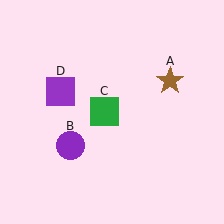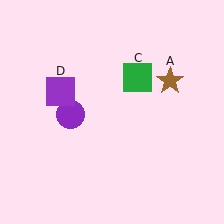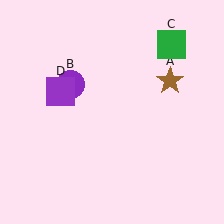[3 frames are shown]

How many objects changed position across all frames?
2 objects changed position: purple circle (object B), green square (object C).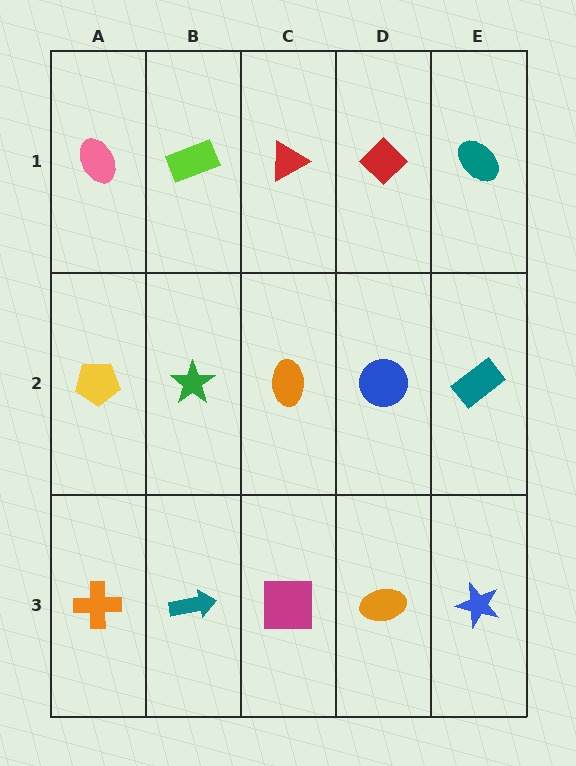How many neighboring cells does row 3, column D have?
3.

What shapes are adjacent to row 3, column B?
A green star (row 2, column B), an orange cross (row 3, column A), a magenta square (row 3, column C).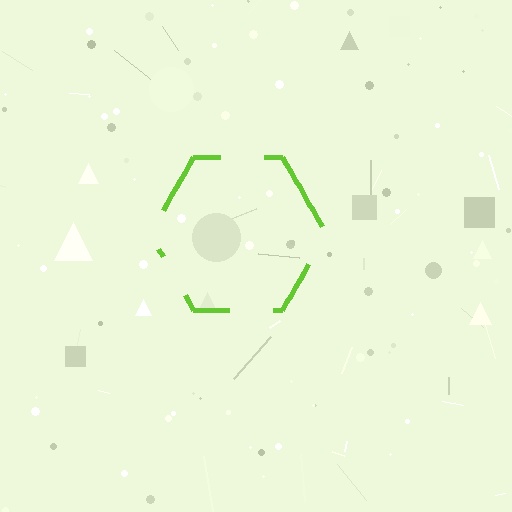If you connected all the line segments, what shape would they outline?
They would outline a hexagon.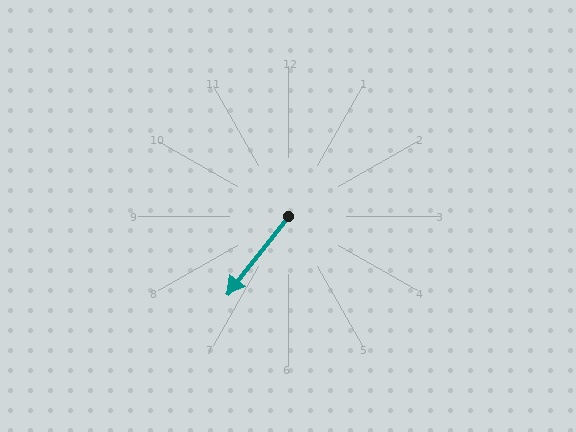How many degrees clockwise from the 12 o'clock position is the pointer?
Approximately 218 degrees.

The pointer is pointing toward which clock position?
Roughly 7 o'clock.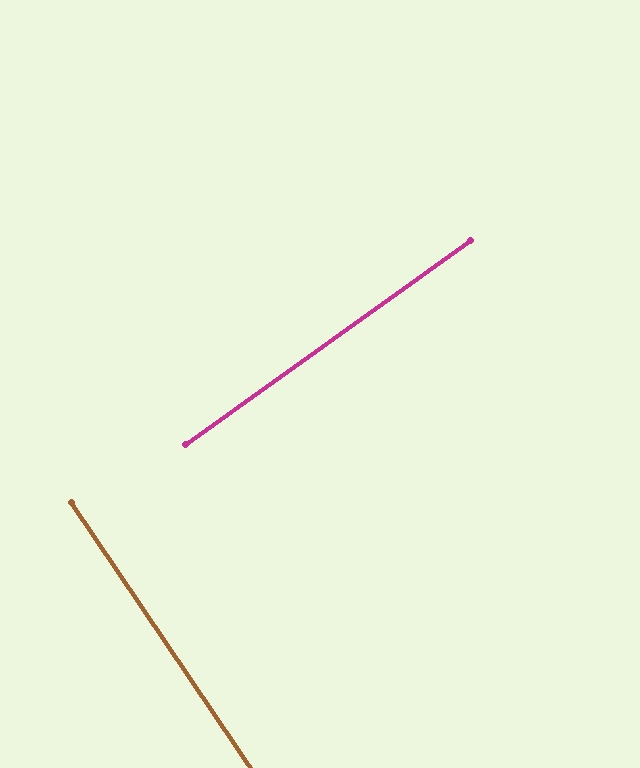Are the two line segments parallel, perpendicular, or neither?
Perpendicular — they meet at approximately 88°.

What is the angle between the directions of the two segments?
Approximately 88 degrees.